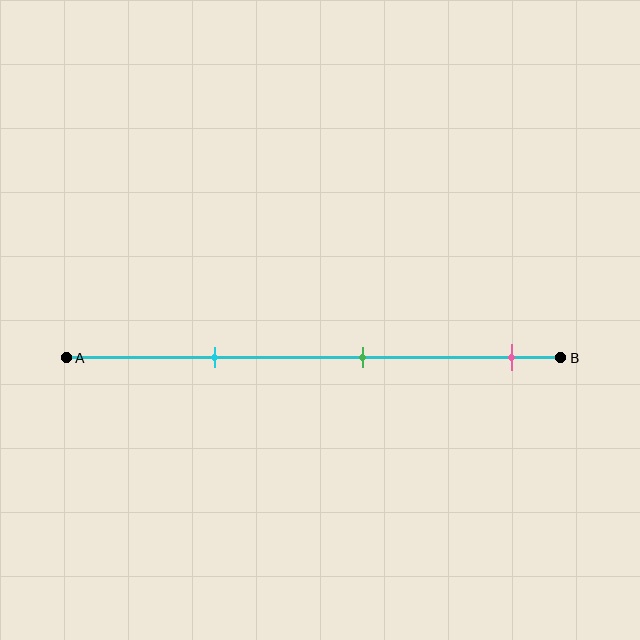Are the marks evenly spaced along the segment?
Yes, the marks are approximately evenly spaced.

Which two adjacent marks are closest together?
The cyan and green marks are the closest adjacent pair.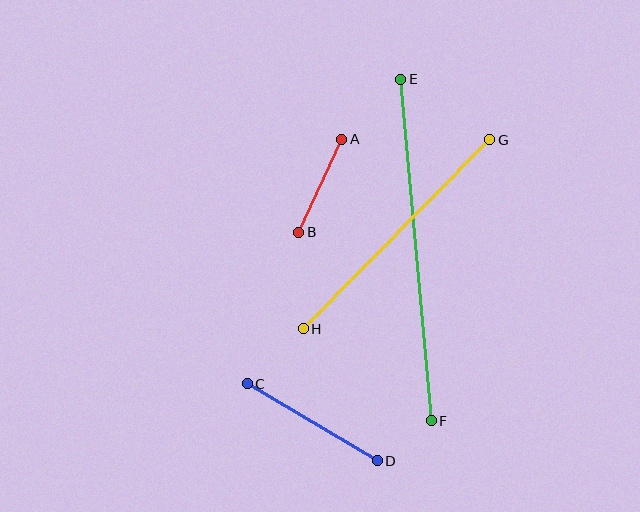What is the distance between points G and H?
The distance is approximately 265 pixels.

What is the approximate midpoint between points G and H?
The midpoint is at approximately (397, 234) pixels.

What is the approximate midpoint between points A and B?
The midpoint is at approximately (320, 186) pixels.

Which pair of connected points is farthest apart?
Points E and F are farthest apart.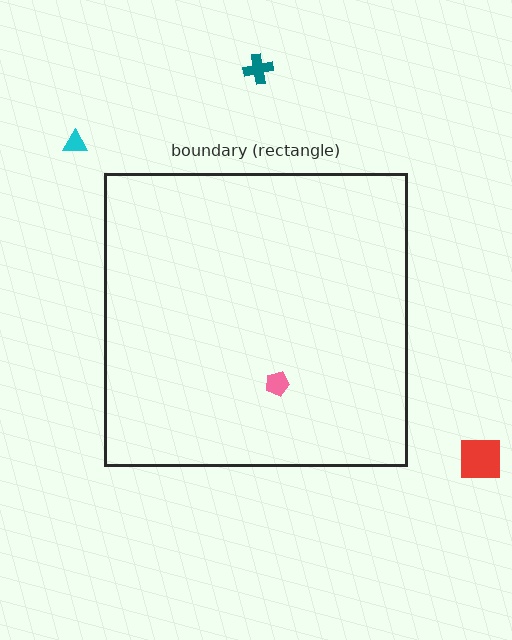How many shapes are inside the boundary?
1 inside, 3 outside.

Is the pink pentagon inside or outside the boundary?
Inside.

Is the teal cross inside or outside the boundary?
Outside.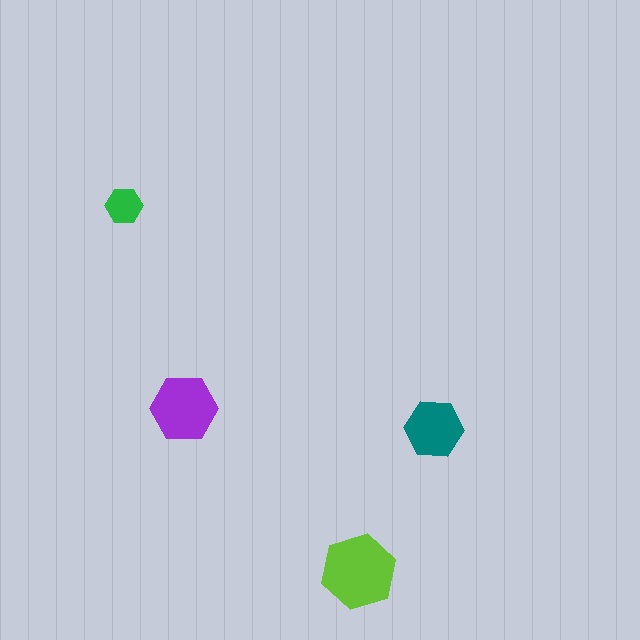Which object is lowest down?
The lime hexagon is bottommost.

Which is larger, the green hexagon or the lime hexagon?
The lime one.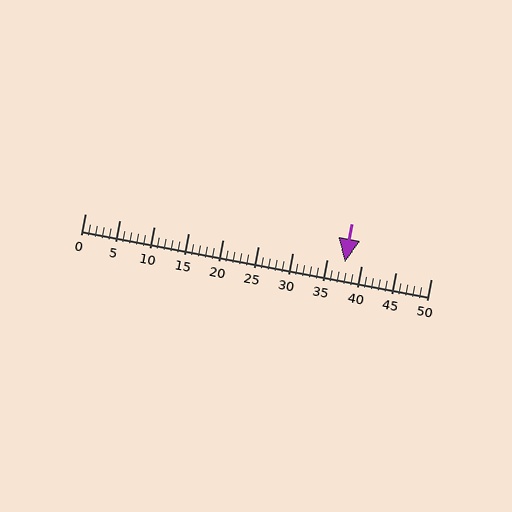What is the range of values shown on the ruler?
The ruler shows values from 0 to 50.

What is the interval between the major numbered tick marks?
The major tick marks are spaced 5 units apart.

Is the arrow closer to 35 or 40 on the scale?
The arrow is closer to 40.